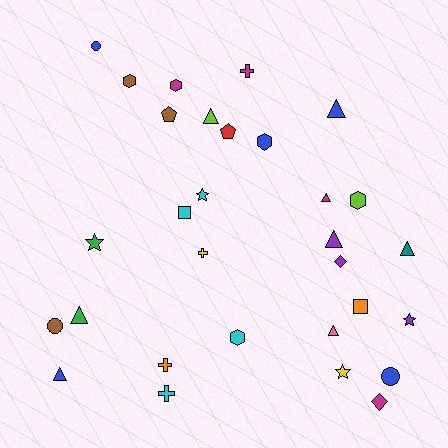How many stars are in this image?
There are 4 stars.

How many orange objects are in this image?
There are 2 orange objects.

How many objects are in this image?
There are 30 objects.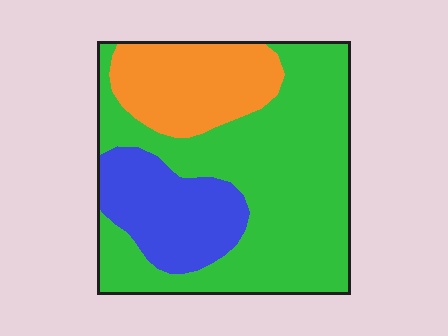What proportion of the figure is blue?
Blue covers roughly 20% of the figure.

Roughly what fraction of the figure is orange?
Orange takes up between a sixth and a third of the figure.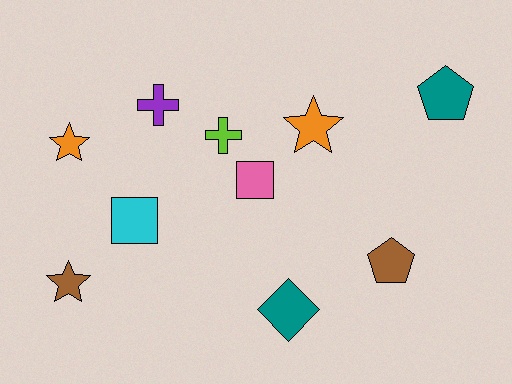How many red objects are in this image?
There are no red objects.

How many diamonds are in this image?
There is 1 diamond.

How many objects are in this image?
There are 10 objects.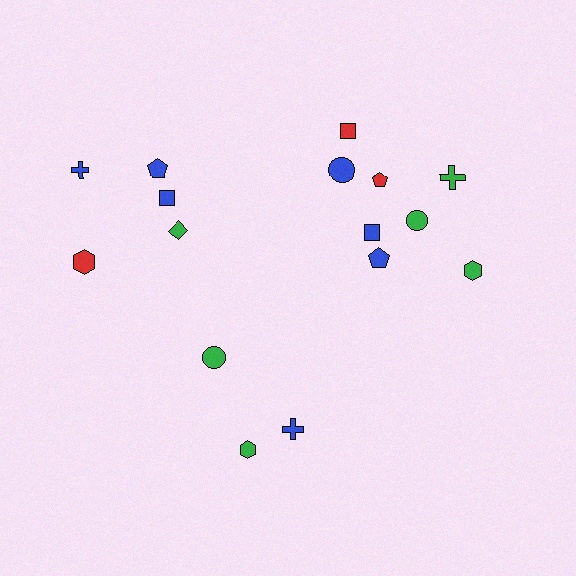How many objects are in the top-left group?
There are 5 objects.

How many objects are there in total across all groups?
There are 16 objects.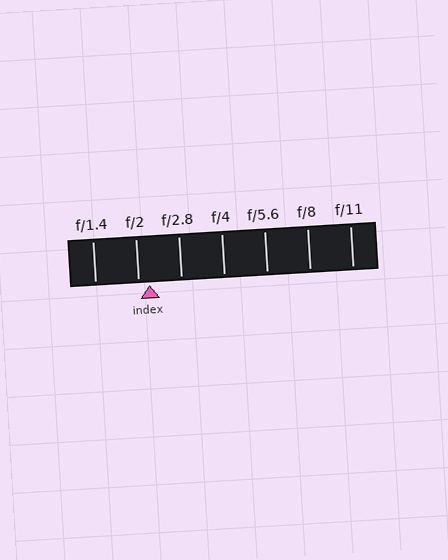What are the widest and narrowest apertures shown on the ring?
The widest aperture shown is f/1.4 and the narrowest is f/11.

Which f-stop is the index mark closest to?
The index mark is closest to f/2.